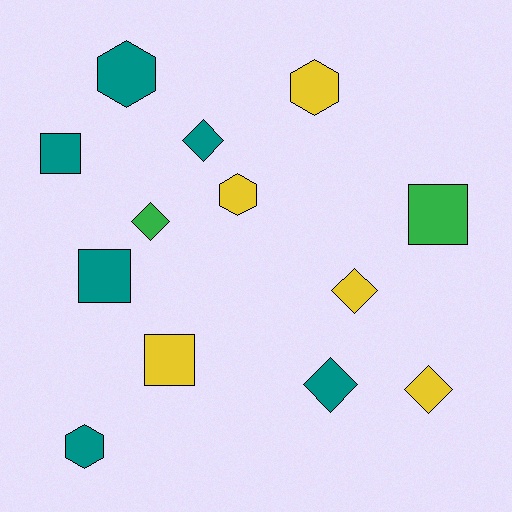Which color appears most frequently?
Teal, with 6 objects.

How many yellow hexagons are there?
There are 2 yellow hexagons.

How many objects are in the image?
There are 13 objects.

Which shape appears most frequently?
Diamond, with 5 objects.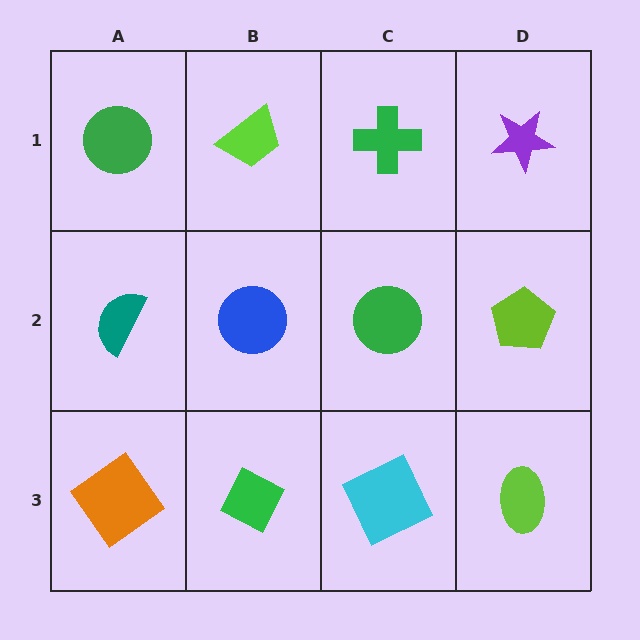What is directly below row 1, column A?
A teal semicircle.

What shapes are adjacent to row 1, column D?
A lime pentagon (row 2, column D), a green cross (row 1, column C).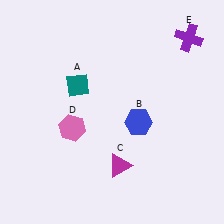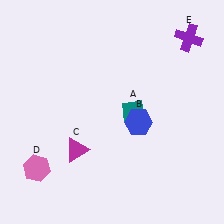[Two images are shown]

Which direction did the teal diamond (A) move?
The teal diamond (A) moved right.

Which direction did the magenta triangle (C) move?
The magenta triangle (C) moved left.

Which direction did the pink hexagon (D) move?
The pink hexagon (D) moved down.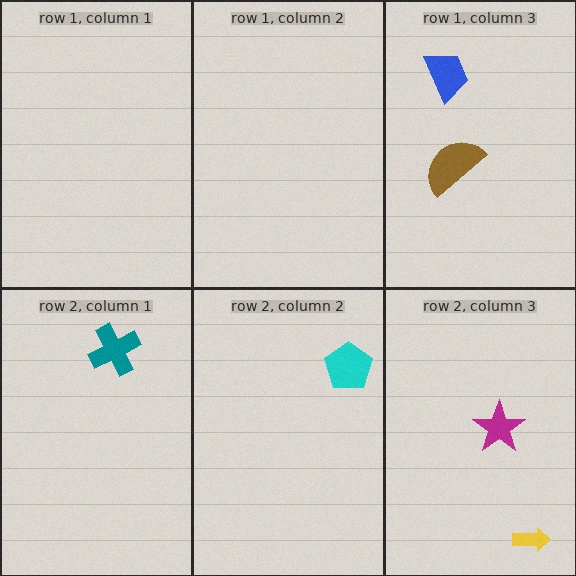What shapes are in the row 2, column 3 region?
The yellow arrow, the magenta star.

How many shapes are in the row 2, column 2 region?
1.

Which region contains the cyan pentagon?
The row 2, column 2 region.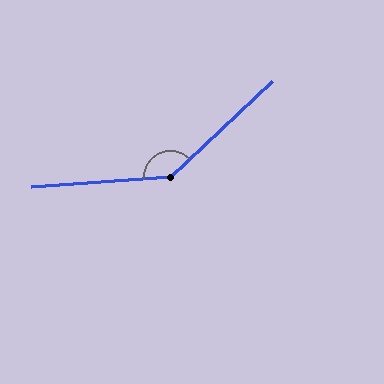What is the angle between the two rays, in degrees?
Approximately 141 degrees.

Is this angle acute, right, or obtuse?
It is obtuse.